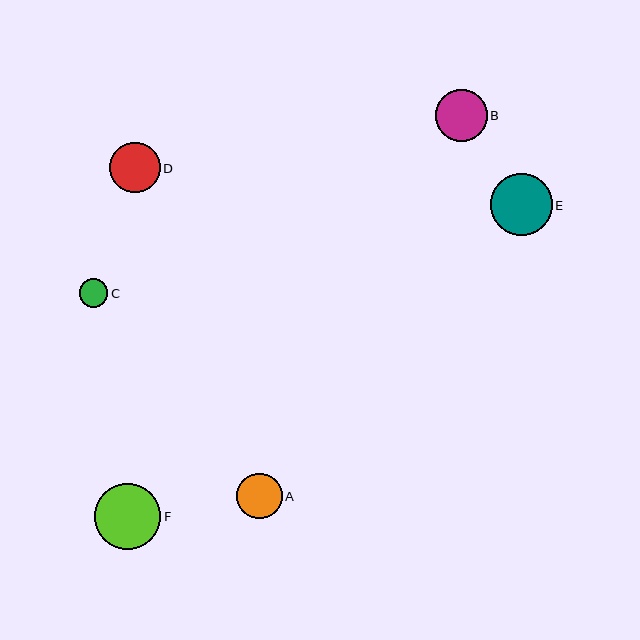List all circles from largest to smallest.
From largest to smallest: F, E, B, D, A, C.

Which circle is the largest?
Circle F is the largest with a size of approximately 66 pixels.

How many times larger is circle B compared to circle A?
Circle B is approximately 1.1 times the size of circle A.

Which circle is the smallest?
Circle C is the smallest with a size of approximately 29 pixels.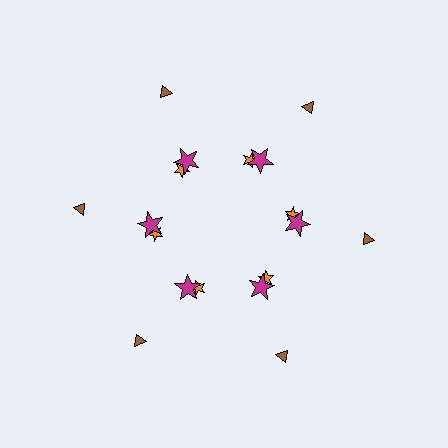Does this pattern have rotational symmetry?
Yes, this pattern has 6-fold rotational symmetry. It looks the same after rotating 60 degrees around the center.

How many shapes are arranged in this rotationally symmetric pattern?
There are 18 shapes, arranged in 6 groups of 3.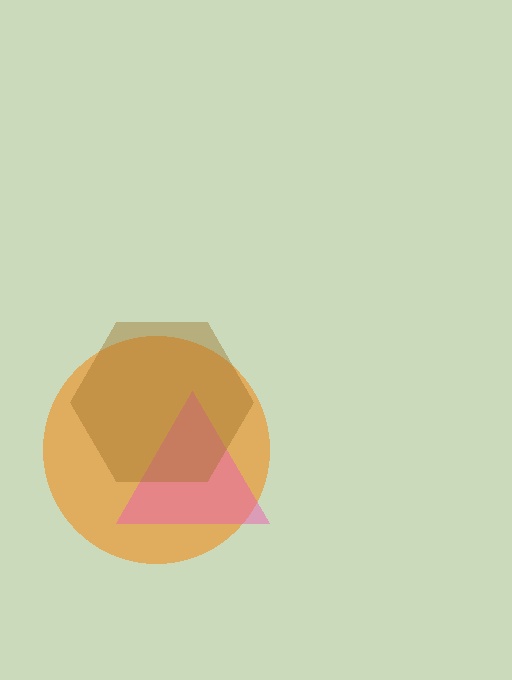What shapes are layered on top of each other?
The layered shapes are: an orange circle, a pink triangle, a brown hexagon.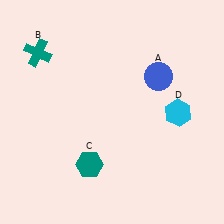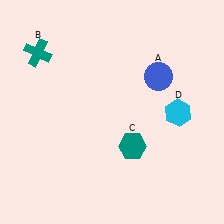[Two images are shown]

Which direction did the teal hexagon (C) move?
The teal hexagon (C) moved right.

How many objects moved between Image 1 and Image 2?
1 object moved between the two images.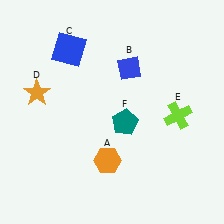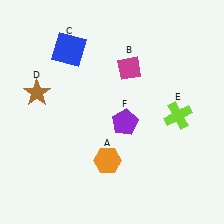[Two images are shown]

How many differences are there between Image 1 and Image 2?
There are 3 differences between the two images.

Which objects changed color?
B changed from blue to magenta. D changed from orange to brown. F changed from teal to purple.